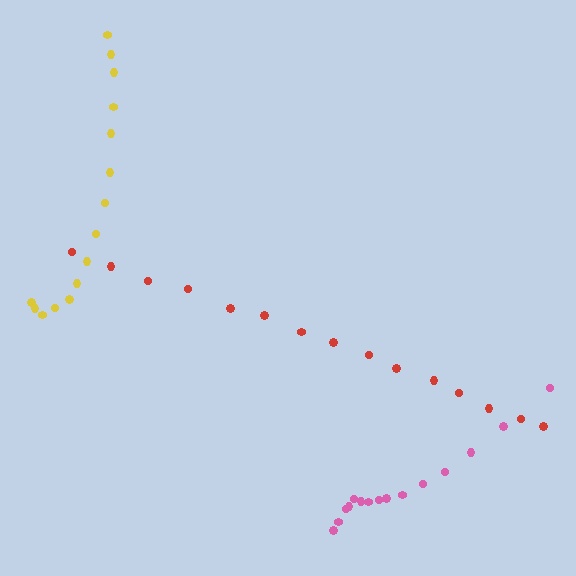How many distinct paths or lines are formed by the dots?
There are 3 distinct paths.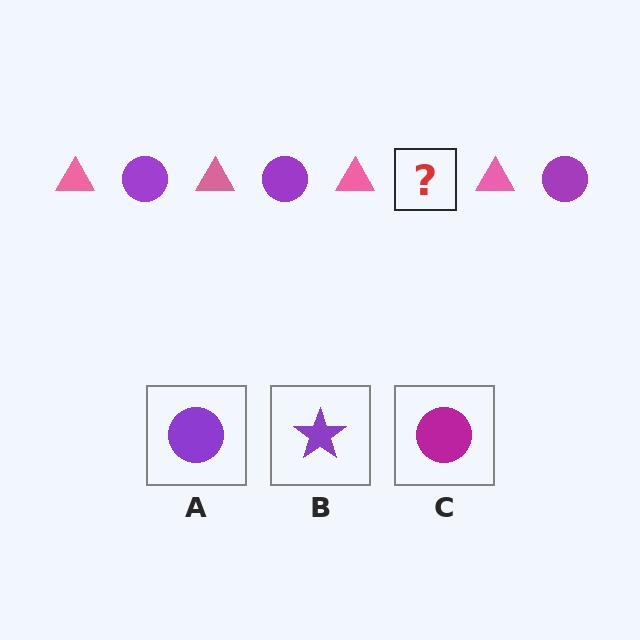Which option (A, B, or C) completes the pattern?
A.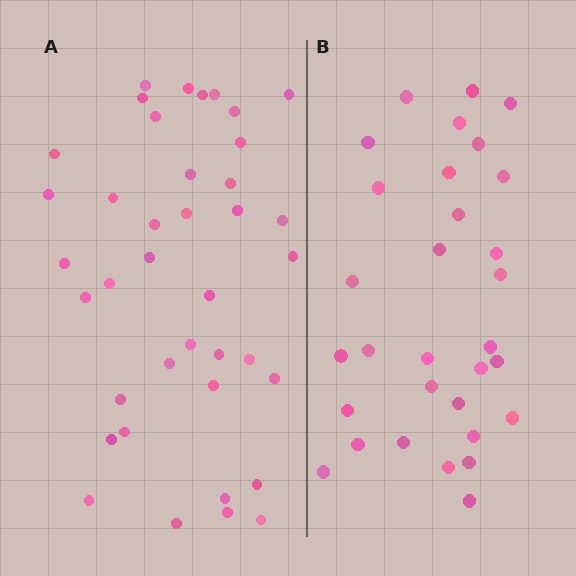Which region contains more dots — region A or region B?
Region A (the left region) has more dots.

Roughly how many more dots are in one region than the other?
Region A has roughly 8 or so more dots than region B.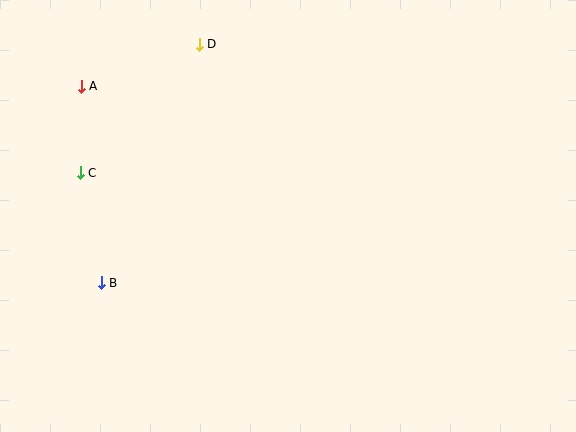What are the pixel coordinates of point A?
Point A is at (81, 86).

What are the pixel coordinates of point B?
Point B is at (101, 283).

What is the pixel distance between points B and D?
The distance between B and D is 258 pixels.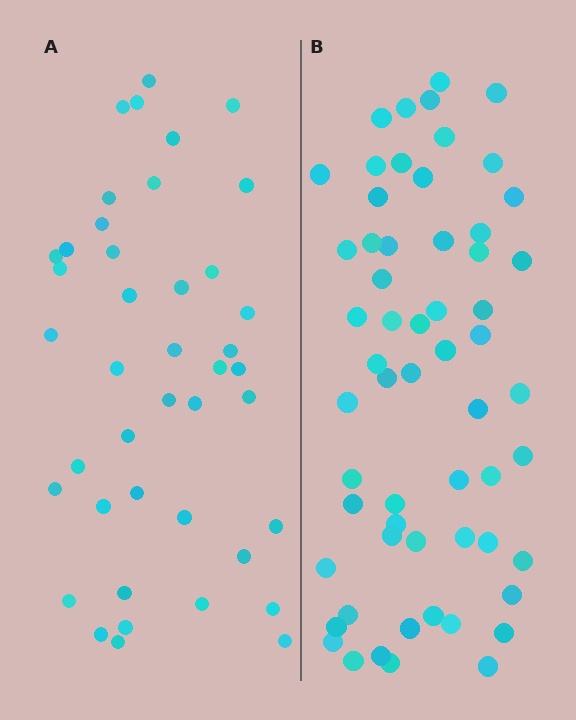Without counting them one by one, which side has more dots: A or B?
Region B (the right region) has more dots.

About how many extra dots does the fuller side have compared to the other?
Region B has approximately 15 more dots than region A.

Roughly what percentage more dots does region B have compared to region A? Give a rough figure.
About 40% more.